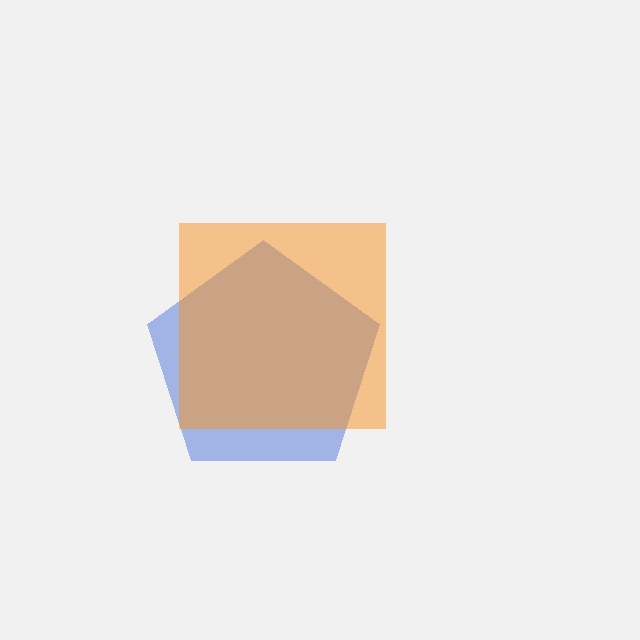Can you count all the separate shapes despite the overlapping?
Yes, there are 2 separate shapes.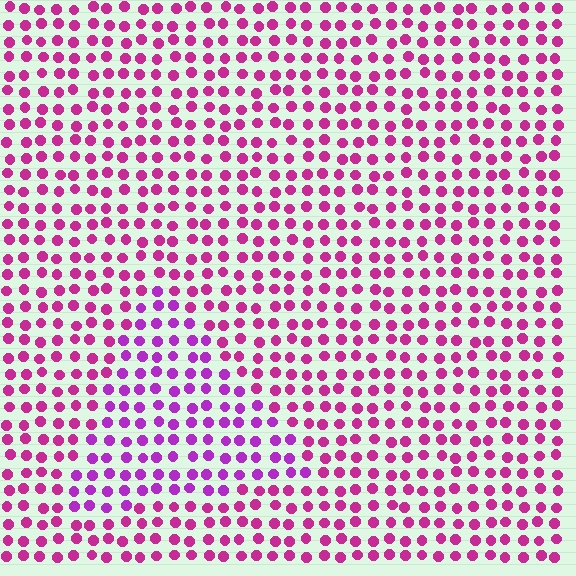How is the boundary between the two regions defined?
The boundary is defined purely by a slight shift in hue (about 27 degrees). Spacing, size, and orientation are identical on both sides.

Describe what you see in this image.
The image is filled with small magenta elements in a uniform arrangement. A triangle-shaped region is visible where the elements are tinted to a slightly different hue, forming a subtle color boundary.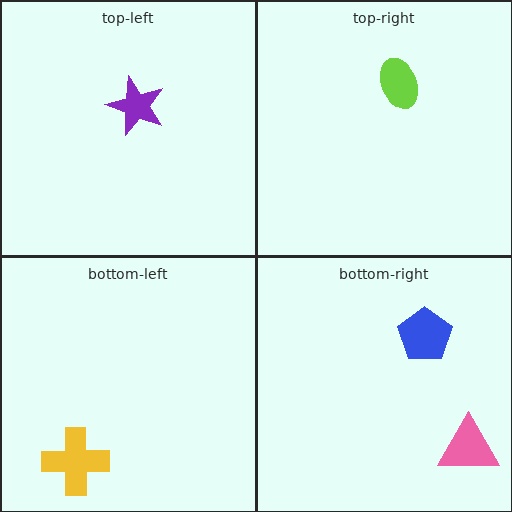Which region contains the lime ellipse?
The top-right region.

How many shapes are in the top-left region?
1.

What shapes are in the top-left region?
The purple star.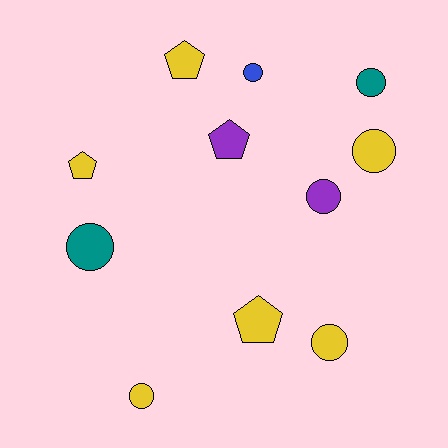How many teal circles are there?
There are 2 teal circles.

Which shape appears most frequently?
Circle, with 7 objects.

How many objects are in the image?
There are 11 objects.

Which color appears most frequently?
Yellow, with 6 objects.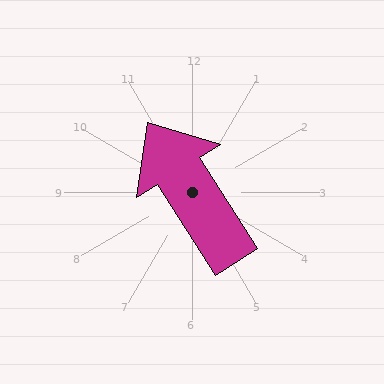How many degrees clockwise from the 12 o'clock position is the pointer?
Approximately 328 degrees.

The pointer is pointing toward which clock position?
Roughly 11 o'clock.